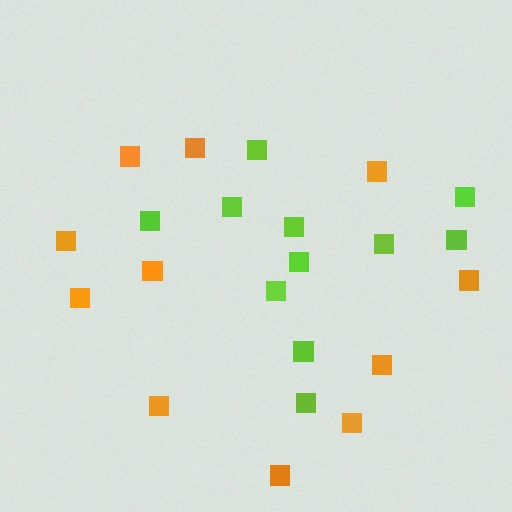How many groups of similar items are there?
There are 2 groups: one group of orange squares (11) and one group of lime squares (11).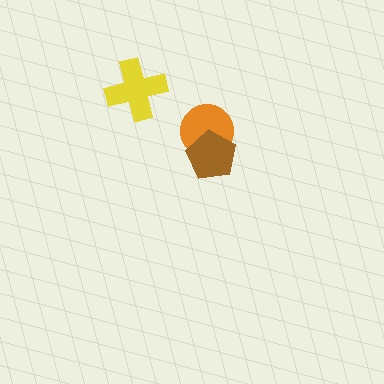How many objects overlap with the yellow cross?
0 objects overlap with the yellow cross.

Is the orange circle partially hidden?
Yes, it is partially covered by another shape.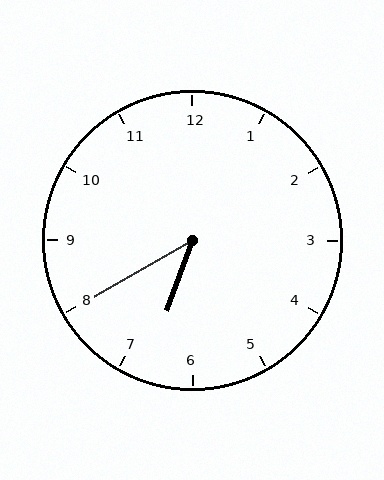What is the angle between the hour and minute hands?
Approximately 40 degrees.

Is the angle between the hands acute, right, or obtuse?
It is acute.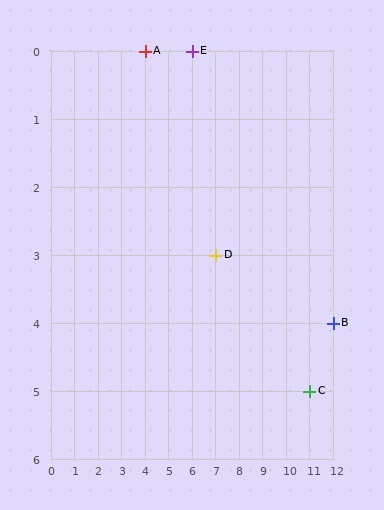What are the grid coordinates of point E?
Point E is at grid coordinates (6, 0).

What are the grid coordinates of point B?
Point B is at grid coordinates (12, 4).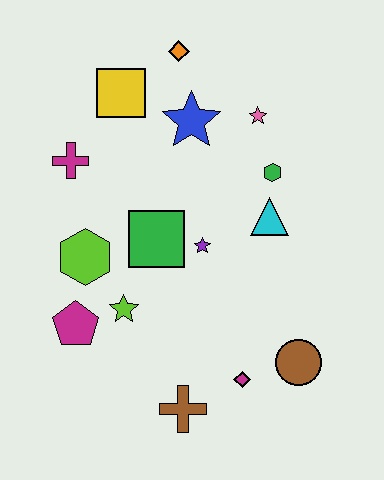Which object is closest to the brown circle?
The magenta diamond is closest to the brown circle.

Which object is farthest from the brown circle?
The orange diamond is farthest from the brown circle.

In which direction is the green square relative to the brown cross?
The green square is above the brown cross.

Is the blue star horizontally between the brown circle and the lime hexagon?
Yes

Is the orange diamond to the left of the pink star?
Yes